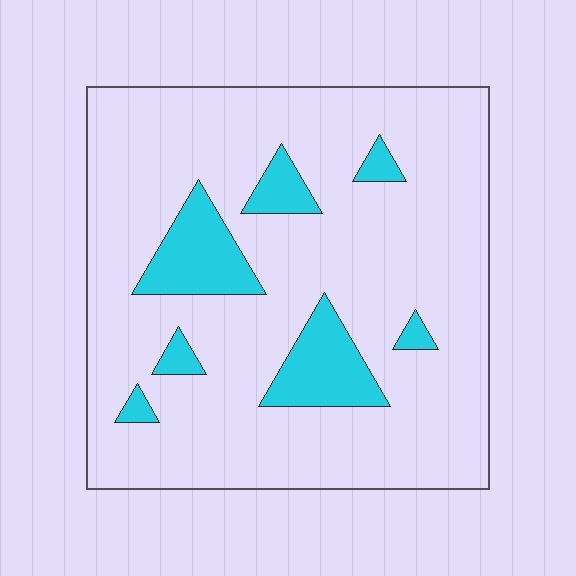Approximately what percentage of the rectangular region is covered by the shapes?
Approximately 15%.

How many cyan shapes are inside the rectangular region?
7.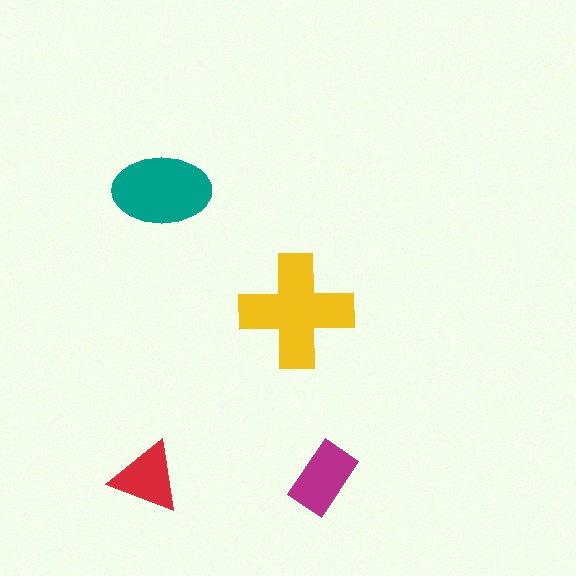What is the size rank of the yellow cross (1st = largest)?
1st.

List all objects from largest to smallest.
The yellow cross, the teal ellipse, the magenta rectangle, the red triangle.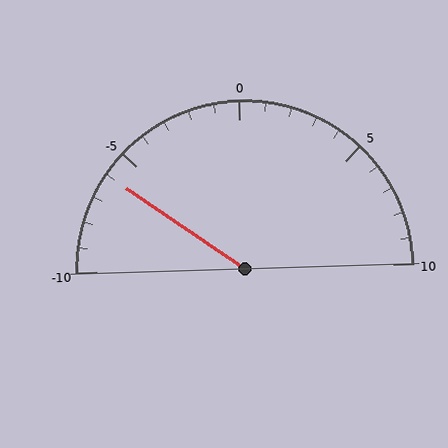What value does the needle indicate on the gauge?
The needle indicates approximately -6.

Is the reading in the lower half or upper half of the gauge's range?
The reading is in the lower half of the range (-10 to 10).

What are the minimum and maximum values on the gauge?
The gauge ranges from -10 to 10.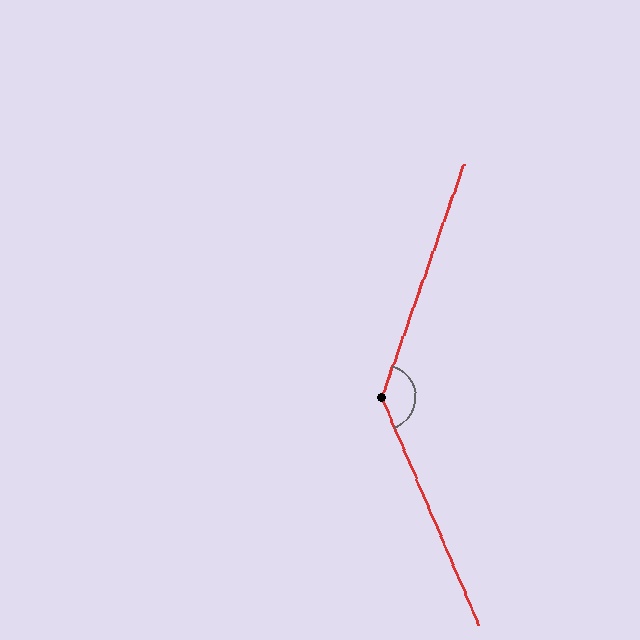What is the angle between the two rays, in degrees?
Approximately 137 degrees.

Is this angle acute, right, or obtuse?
It is obtuse.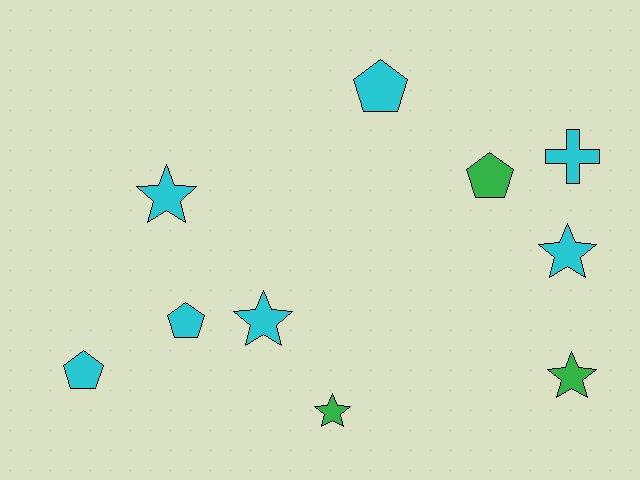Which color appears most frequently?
Cyan, with 7 objects.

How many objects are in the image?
There are 10 objects.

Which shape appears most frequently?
Star, with 5 objects.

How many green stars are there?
There are 2 green stars.